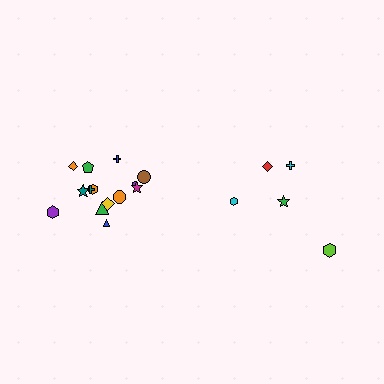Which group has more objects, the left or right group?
The left group.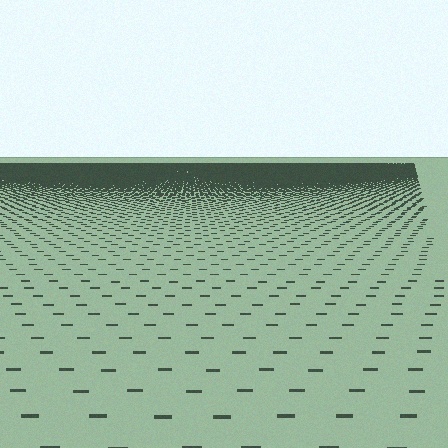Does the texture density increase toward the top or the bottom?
Density increases toward the top.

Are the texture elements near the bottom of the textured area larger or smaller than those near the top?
Larger. Near the bottom, elements are closer to the viewer and appear at a bigger on-screen size.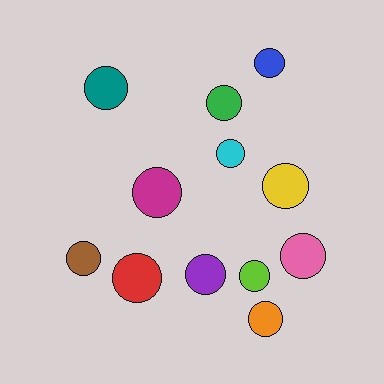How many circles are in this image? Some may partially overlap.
There are 12 circles.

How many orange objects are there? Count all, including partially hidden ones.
There is 1 orange object.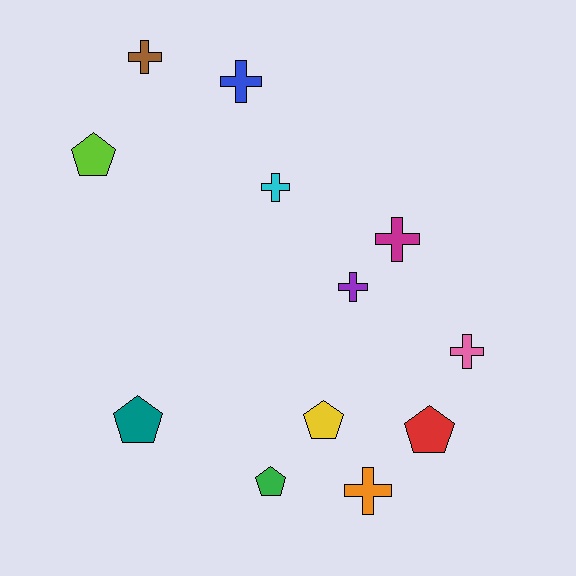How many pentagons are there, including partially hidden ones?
There are 5 pentagons.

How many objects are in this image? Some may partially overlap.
There are 12 objects.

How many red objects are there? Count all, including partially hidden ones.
There is 1 red object.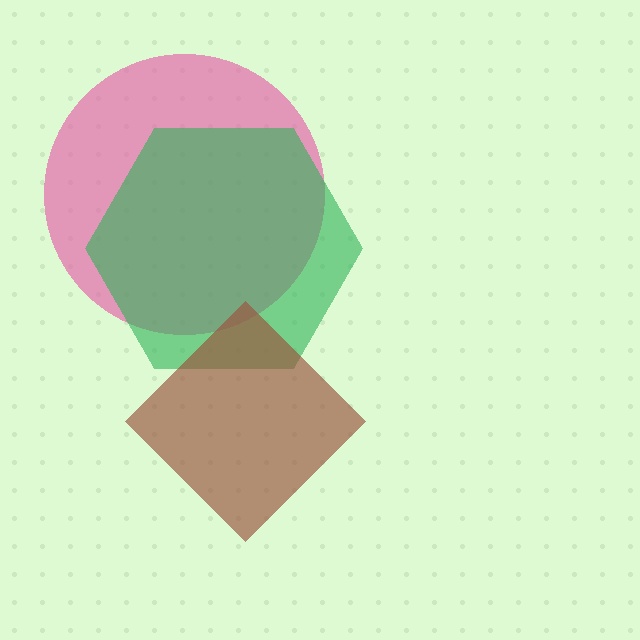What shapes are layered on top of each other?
The layered shapes are: a pink circle, a green hexagon, a brown diamond.